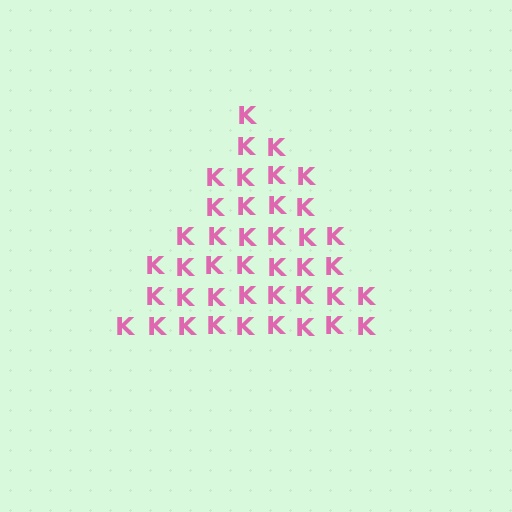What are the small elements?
The small elements are letter K's.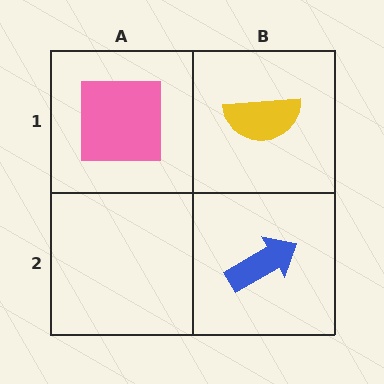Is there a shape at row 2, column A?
No, that cell is empty.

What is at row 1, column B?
A yellow semicircle.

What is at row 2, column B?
A blue arrow.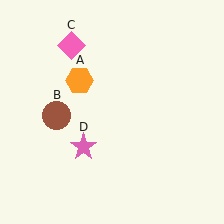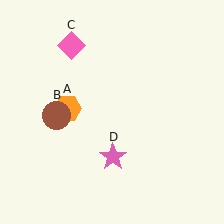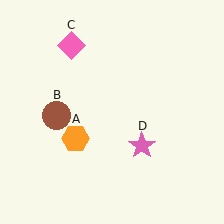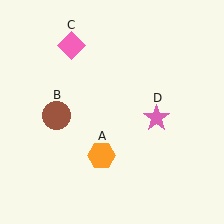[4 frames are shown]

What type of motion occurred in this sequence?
The orange hexagon (object A), pink star (object D) rotated counterclockwise around the center of the scene.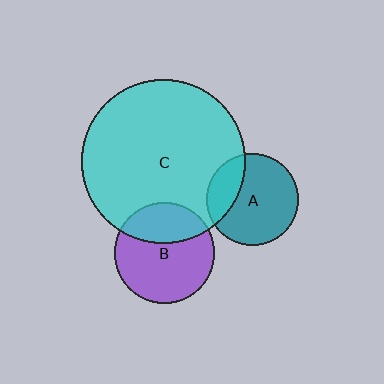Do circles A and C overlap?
Yes.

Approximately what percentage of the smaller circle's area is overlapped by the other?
Approximately 25%.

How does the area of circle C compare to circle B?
Approximately 2.7 times.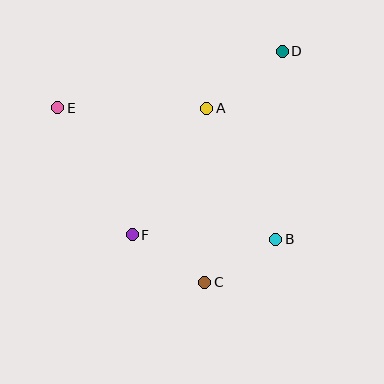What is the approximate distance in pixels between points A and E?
The distance between A and E is approximately 149 pixels.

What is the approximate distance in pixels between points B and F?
The distance between B and F is approximately 144 pixels.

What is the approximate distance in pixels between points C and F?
The distance between C and F is approximately 87 pixels.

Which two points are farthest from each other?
Points B and E are farthest from each other.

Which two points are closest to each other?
Points B and C are closest to each other.